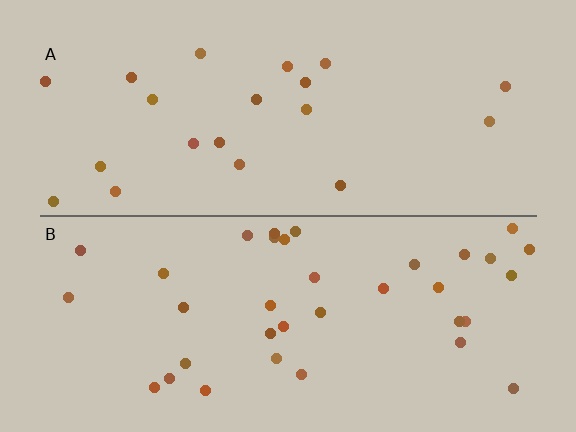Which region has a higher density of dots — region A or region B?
B (the bottom).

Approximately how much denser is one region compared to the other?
Approximately 1.8× — region B over region A.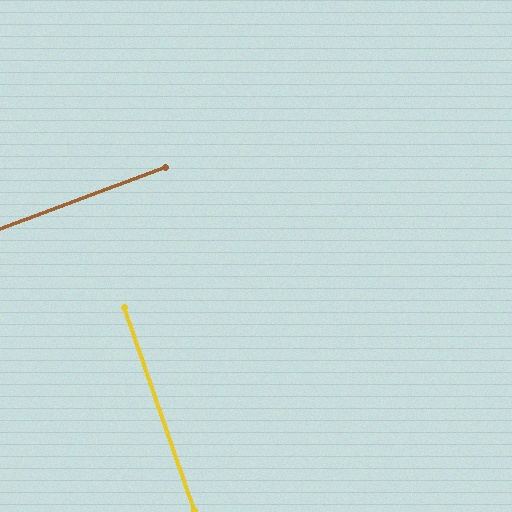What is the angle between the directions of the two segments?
Approximately 88 degrees.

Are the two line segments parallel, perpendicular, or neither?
Perpendicular — they meet at approximately 88°.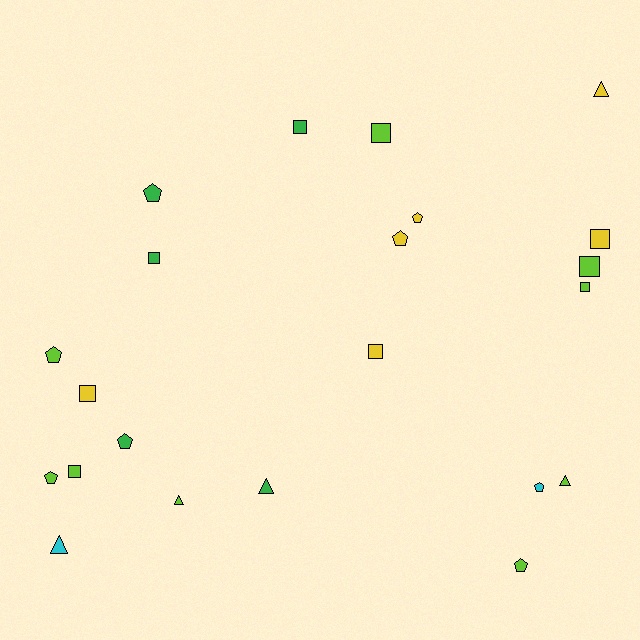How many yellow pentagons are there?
There are 2 yellow pentagons.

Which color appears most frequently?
Lime, with 9 objects.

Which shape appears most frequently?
Square, with 9 objects.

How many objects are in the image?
There are 22 objects.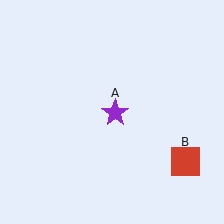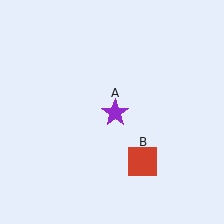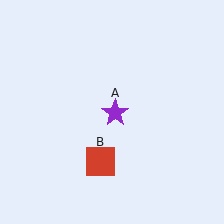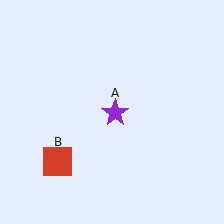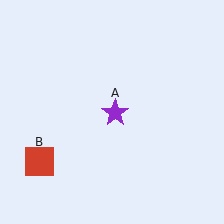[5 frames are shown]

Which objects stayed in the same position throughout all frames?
Purple star (object A) remained stationary.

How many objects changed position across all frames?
1 object changed position: red square (object B).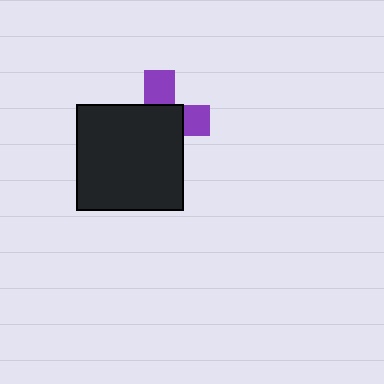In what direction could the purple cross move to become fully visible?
The purple cross could move toward the upper-right. That would shift it out from behind the black square entirely.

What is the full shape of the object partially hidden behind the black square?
The partially hidden object is a purple cross.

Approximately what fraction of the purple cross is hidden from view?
Roughly 65% of the purple cross is hidden behind the black square.